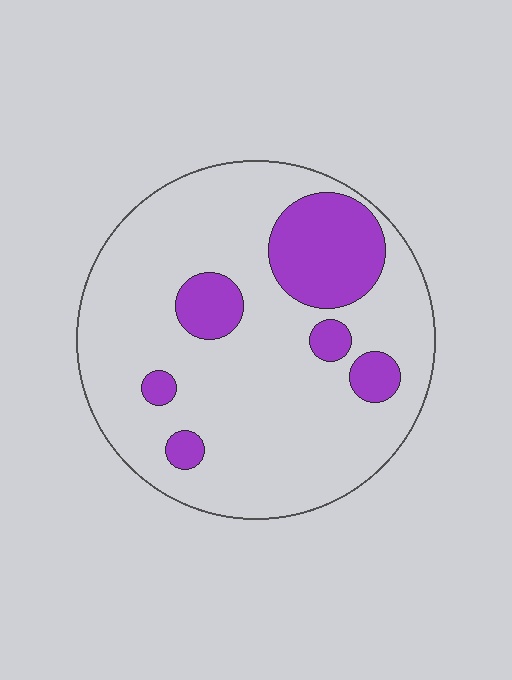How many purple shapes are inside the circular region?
6.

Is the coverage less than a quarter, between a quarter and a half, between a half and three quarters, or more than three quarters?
Less than a quarter.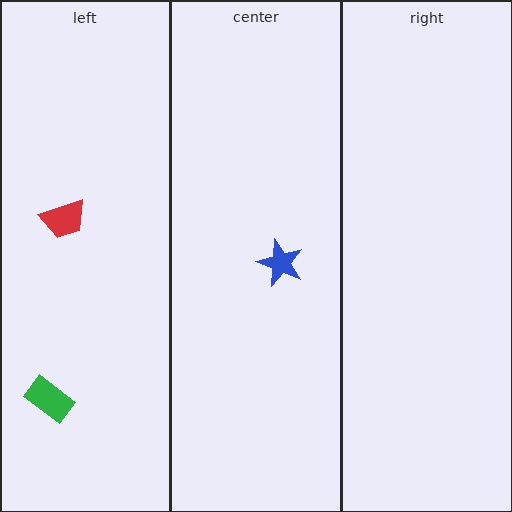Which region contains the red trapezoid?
The left region.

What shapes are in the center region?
The blue star.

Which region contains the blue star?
The center region.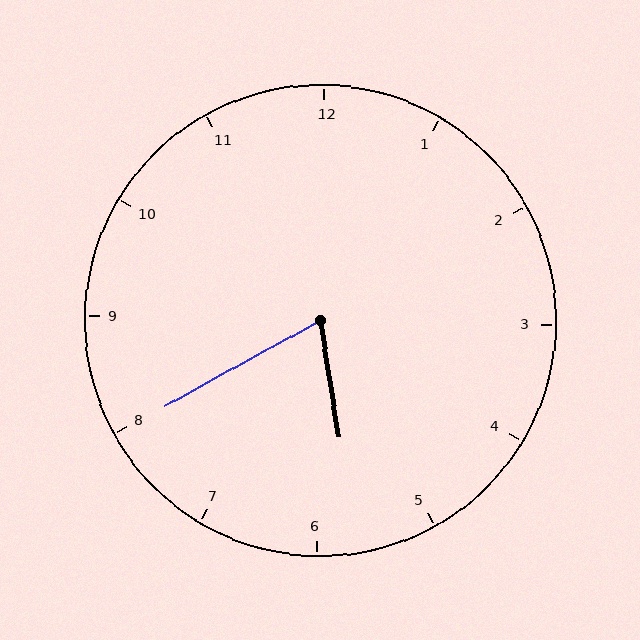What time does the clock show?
5:40.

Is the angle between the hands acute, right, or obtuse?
It is acute.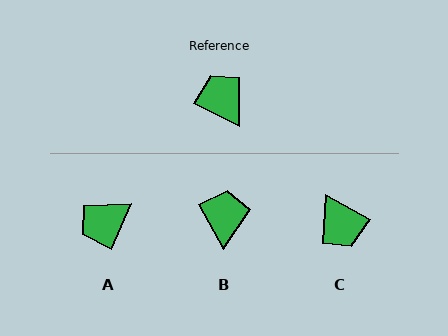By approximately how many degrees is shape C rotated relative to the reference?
Approximately 177 degrees counter-clockwise.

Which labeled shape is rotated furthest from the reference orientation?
C, about 177 degrees away.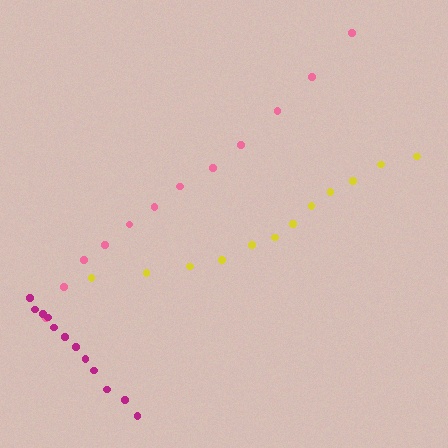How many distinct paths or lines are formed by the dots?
There are 3 distinct paths.